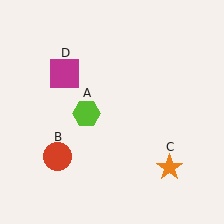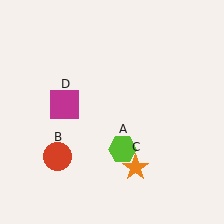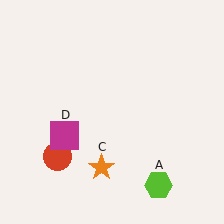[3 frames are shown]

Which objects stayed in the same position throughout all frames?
Red circle (object B) remained stationary.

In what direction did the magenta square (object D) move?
The magenta square (object D) moved down.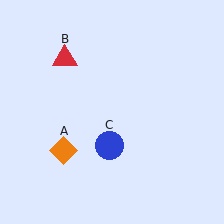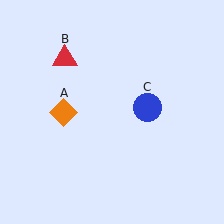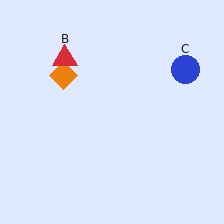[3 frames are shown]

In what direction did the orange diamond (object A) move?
The orange diamond (object A) moved up.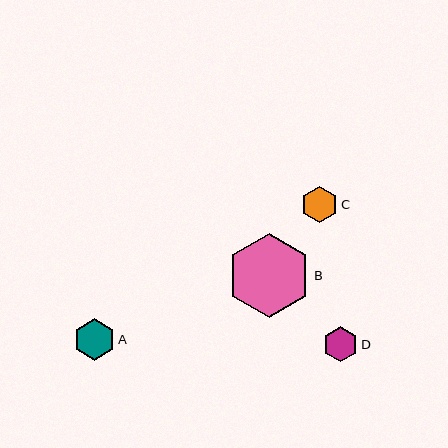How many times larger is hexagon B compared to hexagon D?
Hexagon B is approximately 2.4 times the size of hexagon D.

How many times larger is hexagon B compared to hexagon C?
Hexagon B is approximately 2.3 times the size of hexagon C.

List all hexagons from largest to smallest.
From largest to smallest: B, A, C, D.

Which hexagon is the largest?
Hexagon B is the largest with a size of approximately 84 pixels.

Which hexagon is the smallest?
Hexagon D is the smallest with a size of approximately 35 pixels.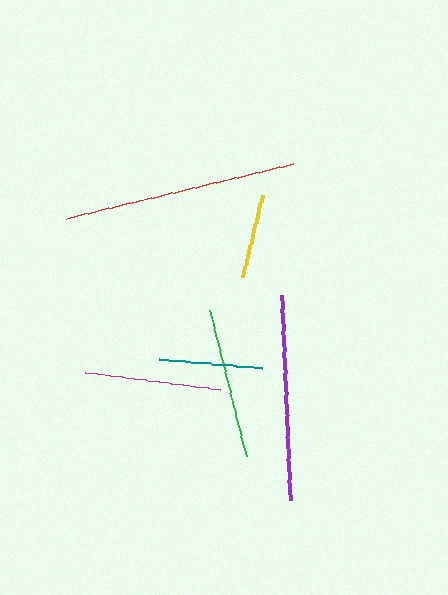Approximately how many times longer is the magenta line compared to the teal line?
The magenta line is approximately 1.3 times the length of the teal line.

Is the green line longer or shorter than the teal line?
The green line is longer than the teal line.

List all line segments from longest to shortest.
From longest to shortest: red, purple, green, magenta, teal, yellow.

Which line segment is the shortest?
The yellow line is the shortest at approximately 84 pixels.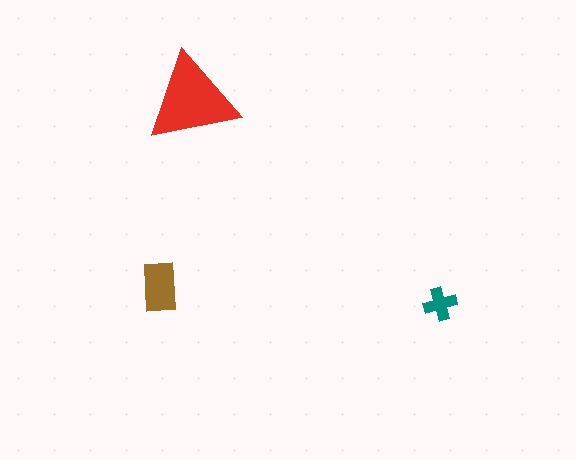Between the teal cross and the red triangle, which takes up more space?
The red triangle.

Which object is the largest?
The red triangle.